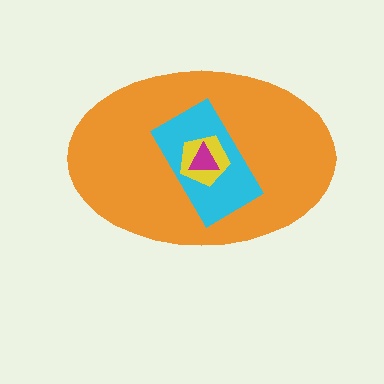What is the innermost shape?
The magenta triangle.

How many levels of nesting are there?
4.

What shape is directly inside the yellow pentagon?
The magenta triangle.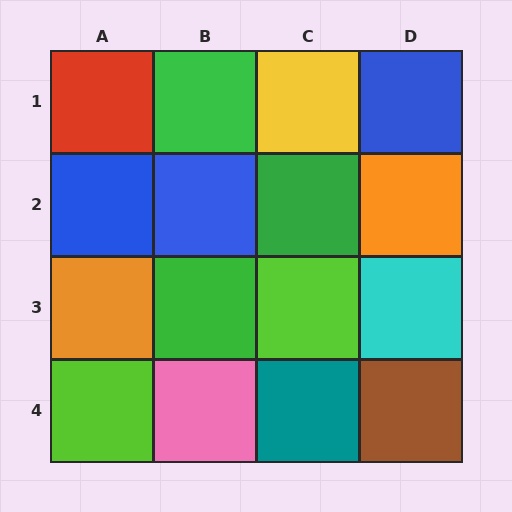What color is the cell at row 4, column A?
Lime.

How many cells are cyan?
1 cell is cyan.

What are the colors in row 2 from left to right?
Blue, blue, green, orange.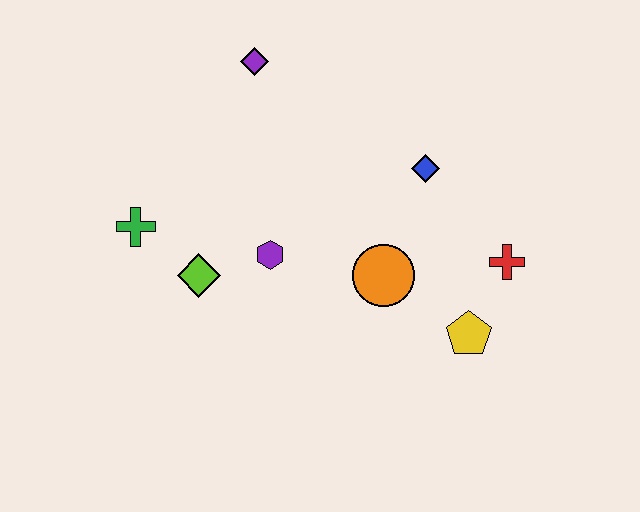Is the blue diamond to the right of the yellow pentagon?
No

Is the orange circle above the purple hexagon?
No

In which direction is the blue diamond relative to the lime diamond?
The blue diamond is to the right of the lime diamond.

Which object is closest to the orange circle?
The yellow pentagon is closest to the orange circle.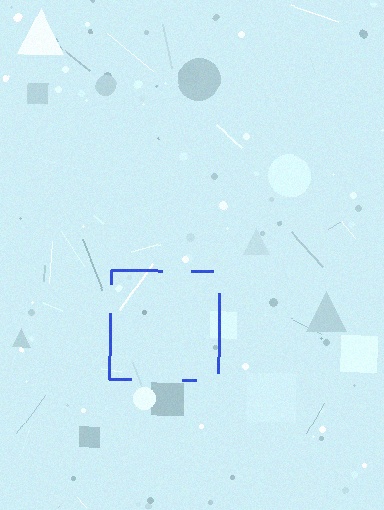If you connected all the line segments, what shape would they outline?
They would outline a square.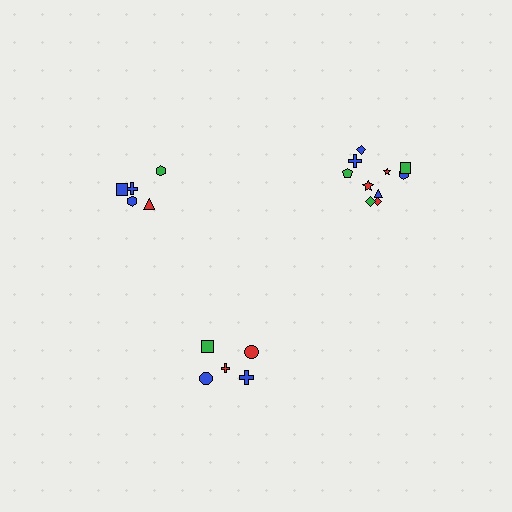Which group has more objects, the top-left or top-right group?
The top-right group.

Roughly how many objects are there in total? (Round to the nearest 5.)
Roughly 20 objects in total.